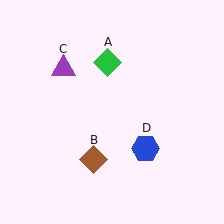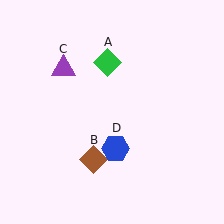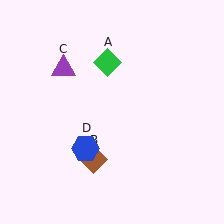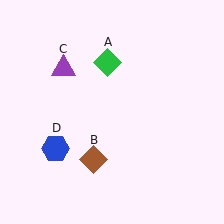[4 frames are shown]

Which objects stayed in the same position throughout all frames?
Green diamond (object A) and brown diamond (object B) and purple triangle (object C) remained stationary.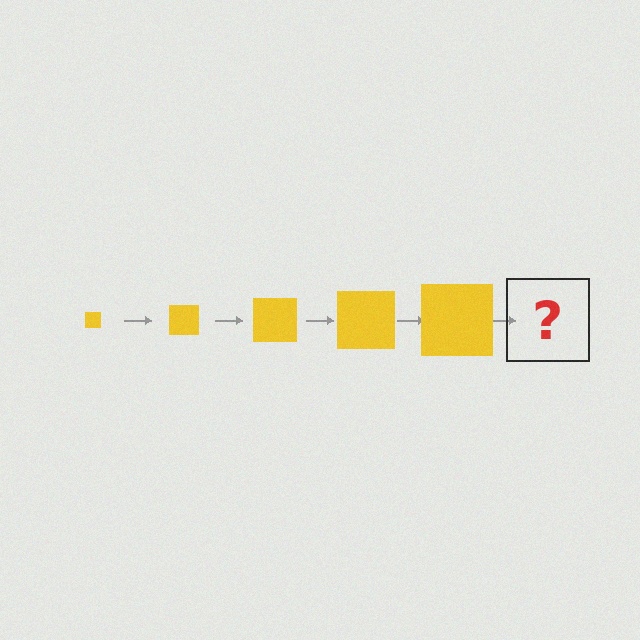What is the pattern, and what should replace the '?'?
The pattern is that the square gets progressively larger each step. The '?' should be a yellow square, larger than the previous one.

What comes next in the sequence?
The next element should be a yellow square, larger than the previous one.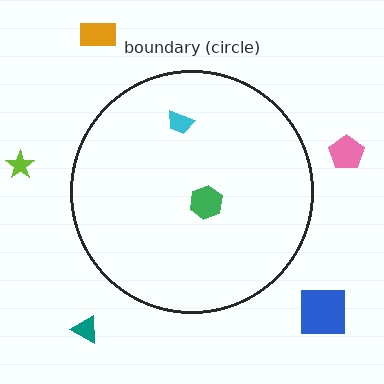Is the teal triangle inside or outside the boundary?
Outside.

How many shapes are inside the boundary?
2 inside, 5 outside.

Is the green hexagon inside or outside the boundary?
Inside.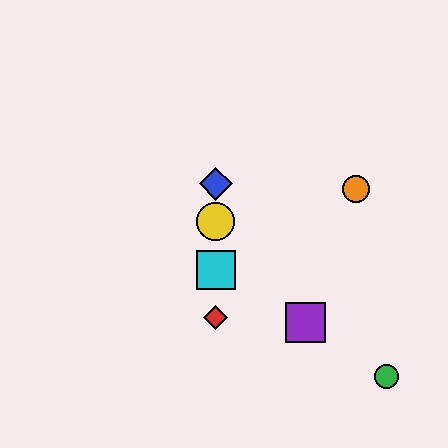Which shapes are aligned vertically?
The red diamond, the blue diamond, the yellow circle, the cyan square are aligned vertically.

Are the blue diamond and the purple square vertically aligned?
No, the blue diamond is at x≈216 and the purple square is at x≈305.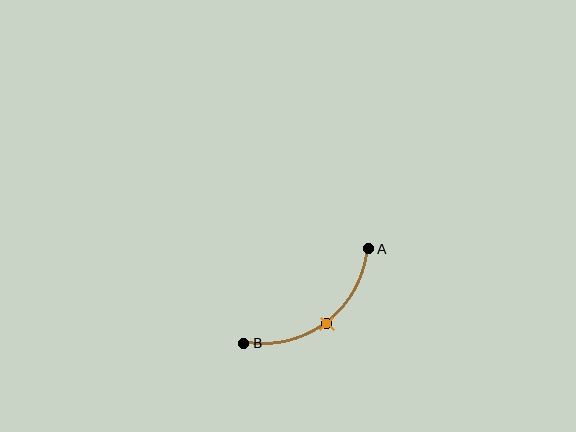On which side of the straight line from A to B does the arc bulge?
The arc bulges below and to the right of the straight line connecting A and B.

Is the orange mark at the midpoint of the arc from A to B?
Yes. The orange mark lies on the arc at equal arc-length from both A and B — it is the arc midpoint.